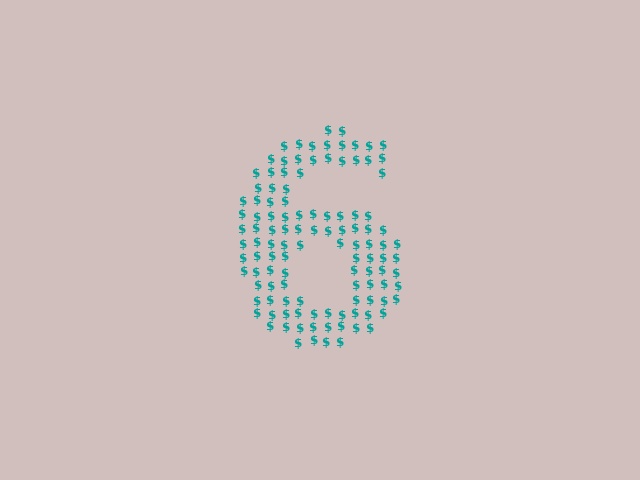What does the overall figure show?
The overall figure shows the digit 6.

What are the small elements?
The small elements are dollar signs.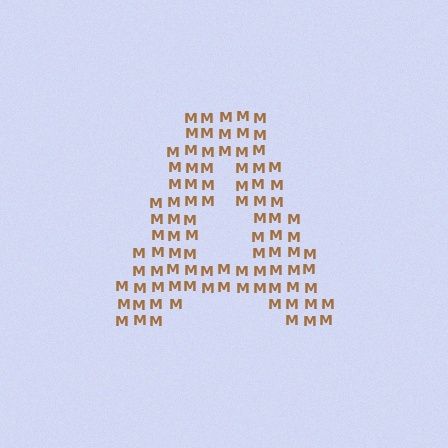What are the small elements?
The small elements are letter M's.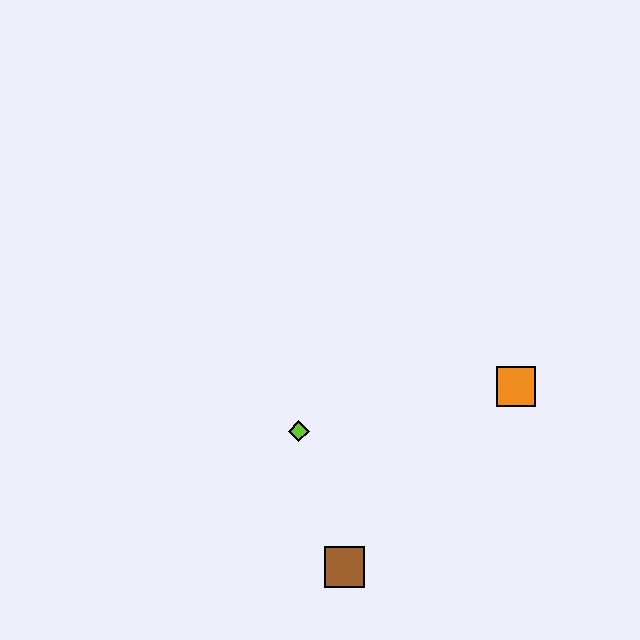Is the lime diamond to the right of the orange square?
No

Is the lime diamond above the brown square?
Yes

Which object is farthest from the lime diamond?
The orange square is farthest from the lime diamond.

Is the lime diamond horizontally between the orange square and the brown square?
No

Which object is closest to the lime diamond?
The brown square is closest to the lime diamond.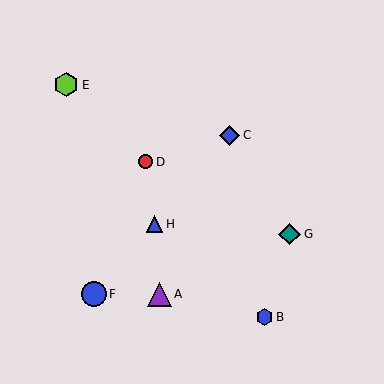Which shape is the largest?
The lime hexagon (labeled E) is the largest.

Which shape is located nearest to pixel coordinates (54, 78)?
The lime hexagon (labeled E) at (66, 85) is nearest to that location.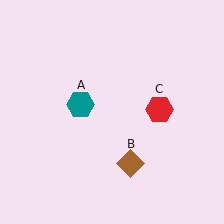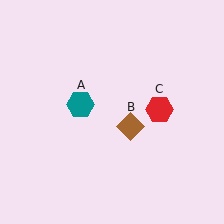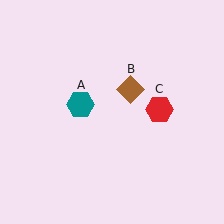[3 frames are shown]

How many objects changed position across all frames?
1 object changed position: brown diamond (object B).